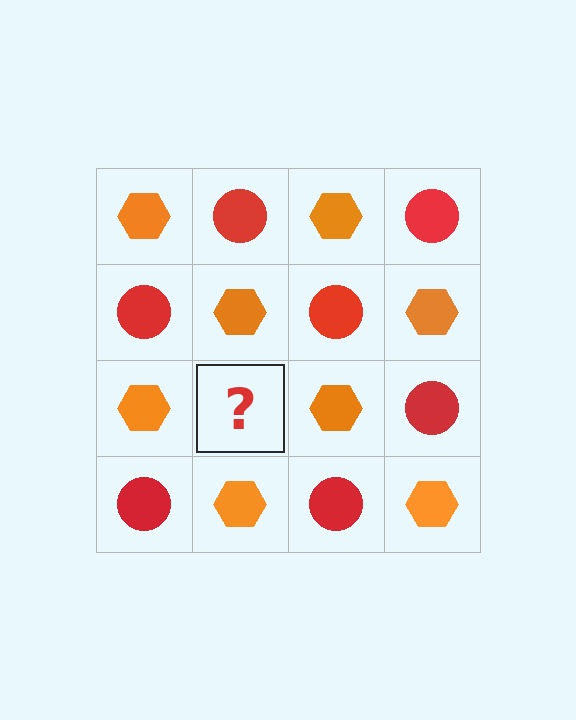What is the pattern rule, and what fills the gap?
The rule is that it alternates orange hexagon and red circle in a checkerboard pattern. The gap should be filled with a red circle.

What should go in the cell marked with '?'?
The missing cell should contain a red circle.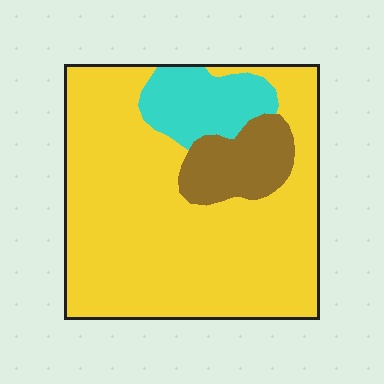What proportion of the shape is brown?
Brown takes up about one eighth (1/8) of the shape.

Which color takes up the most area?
Yellow, at roughly 75%.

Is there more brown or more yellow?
Yellow.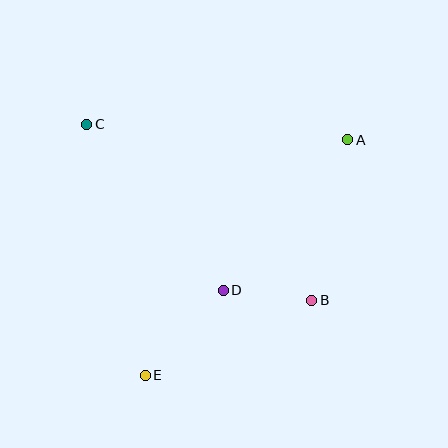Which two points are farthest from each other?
Points A and E are farthest from each other.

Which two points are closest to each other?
Points B and D are closest to each other.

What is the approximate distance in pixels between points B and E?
The distance between B and E is approximately 182 pixels.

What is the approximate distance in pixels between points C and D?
The distance between C and D is approximately 215 pixels.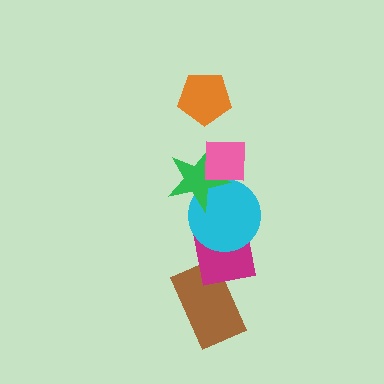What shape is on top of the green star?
The pink square is on top of the green star.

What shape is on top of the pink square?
The orange pentagon is on top of the pink square.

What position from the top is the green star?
The green star is 3rd from the top.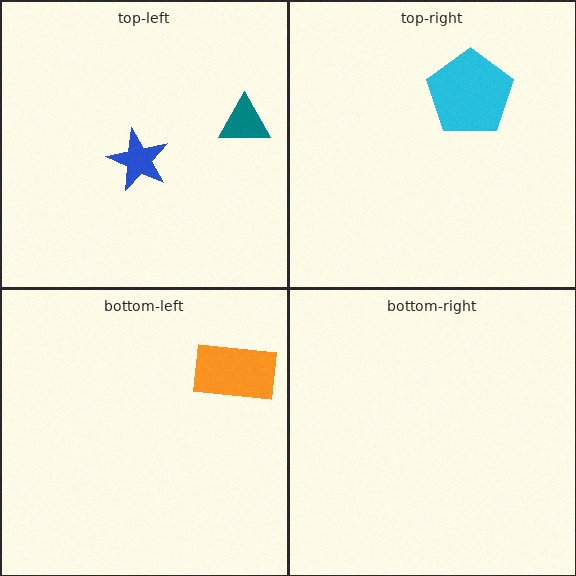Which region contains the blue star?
The top-left region.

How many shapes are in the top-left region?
2.